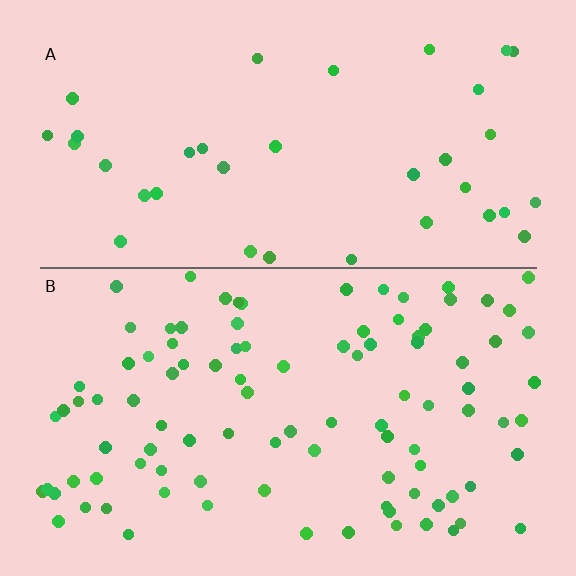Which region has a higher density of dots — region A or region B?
B (the bottom).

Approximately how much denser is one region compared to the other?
Approximately 2.7× — region B over region A.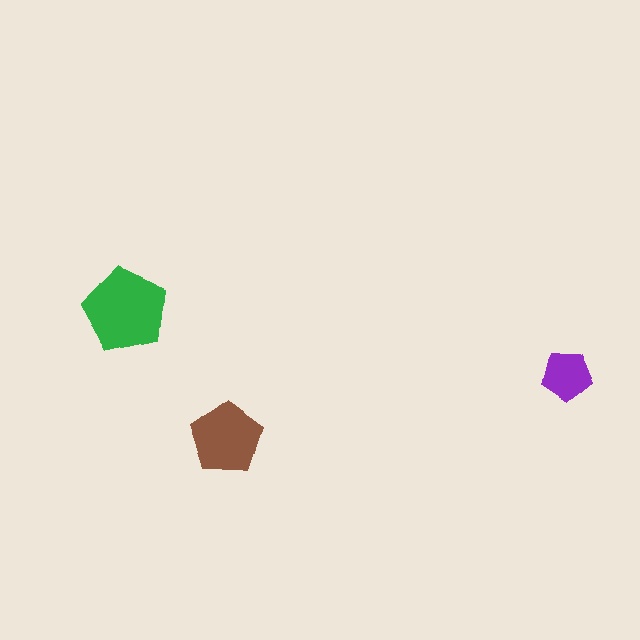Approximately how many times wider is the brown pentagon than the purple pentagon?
About 1.5 times wider.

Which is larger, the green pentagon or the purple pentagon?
The green one.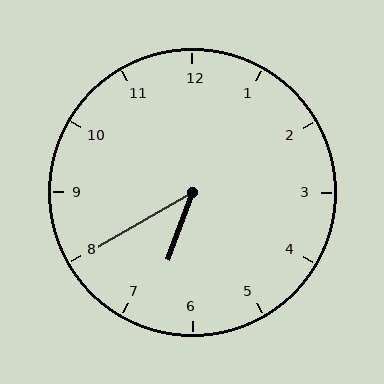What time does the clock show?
6:40.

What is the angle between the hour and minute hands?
Approximately 40 degrees.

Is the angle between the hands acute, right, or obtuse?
It is acute.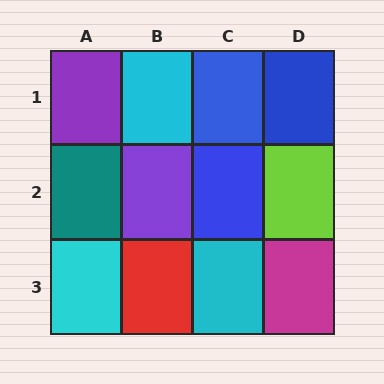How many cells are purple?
2 cells are purple.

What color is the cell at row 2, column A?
Teal.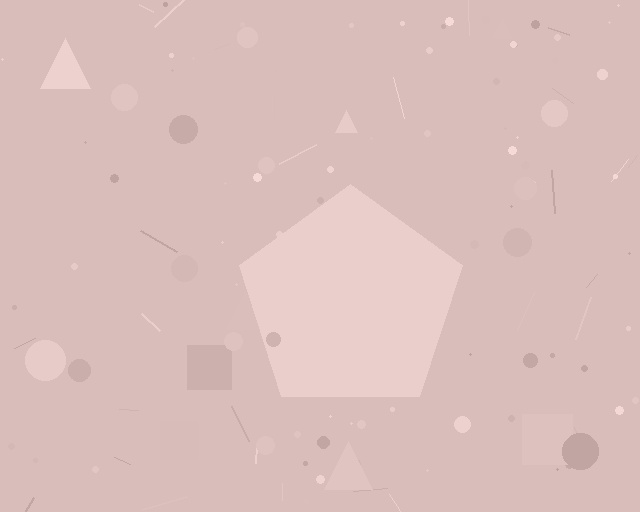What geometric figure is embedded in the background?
A pentagon is embedded in the background.